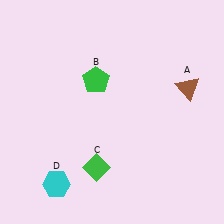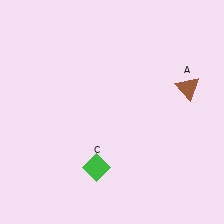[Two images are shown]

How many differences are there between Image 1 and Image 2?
There are 2 differences between the two images.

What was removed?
The cyan hexagon (D), the green pentagon (B) were removed in Image 2.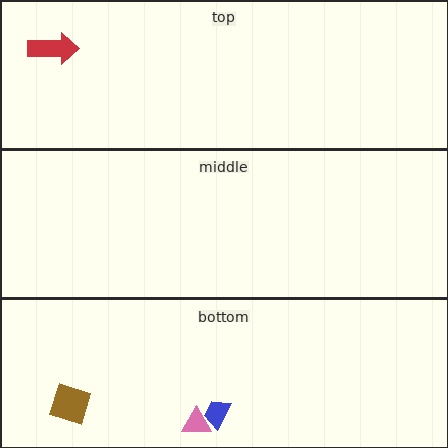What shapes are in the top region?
The red arrow.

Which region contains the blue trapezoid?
The bottom region.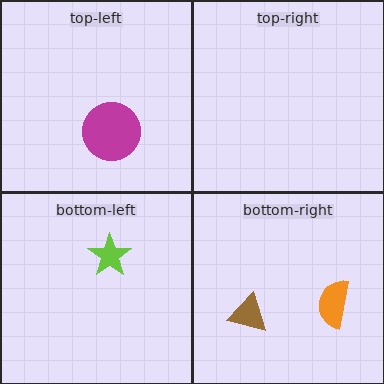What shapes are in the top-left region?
The magenta circle.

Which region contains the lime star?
The bottom-left region.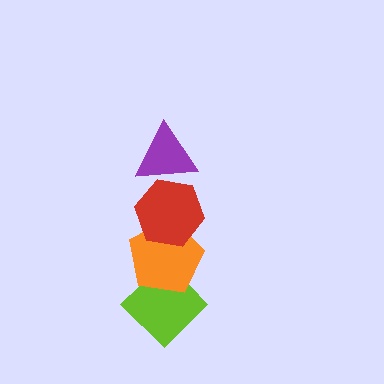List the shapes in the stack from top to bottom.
From top to bottom: the purple triangle, the red hexagon, the orange pentagon, the lime diamond.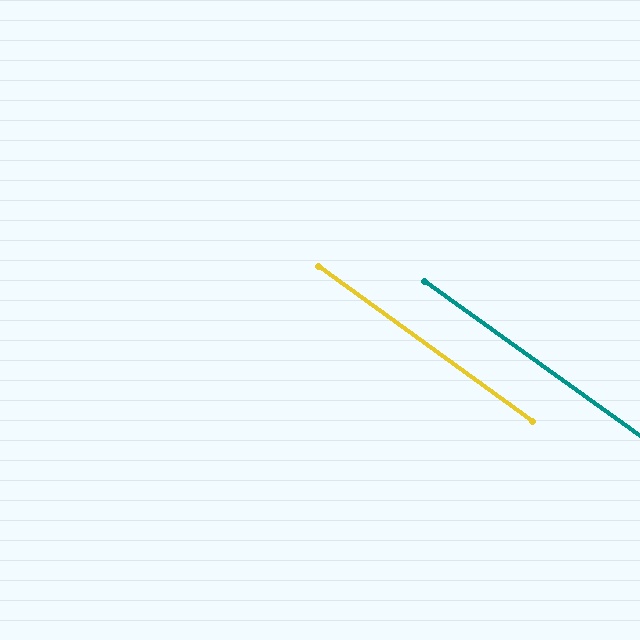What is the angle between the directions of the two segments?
Approximately 0 degrees.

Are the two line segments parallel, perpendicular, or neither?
Parallel — their directions differ by only 0.3°.